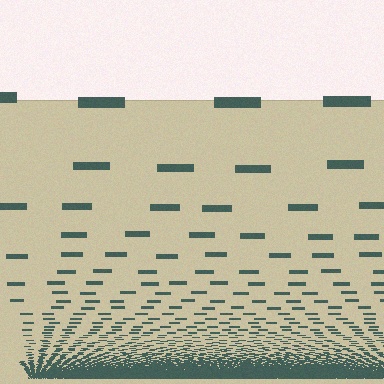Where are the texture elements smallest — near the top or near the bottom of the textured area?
Near the bottom.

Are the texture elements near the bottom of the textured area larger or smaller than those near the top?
Smaller. The gradient is inverted — elements near the bottom are smaller and denser.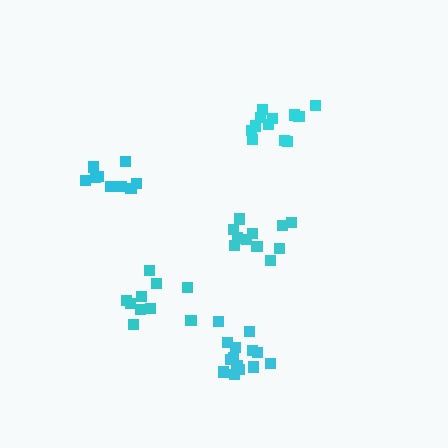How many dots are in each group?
Group 1: 10 dots, Group 2: 12 dots, Group 3: 14 dots, Group 4: 12 dots, Group 5: 9 dots (57 total).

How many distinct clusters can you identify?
There are 5 distinct clusters.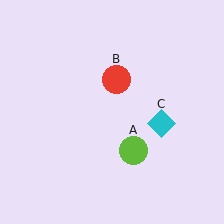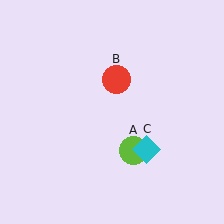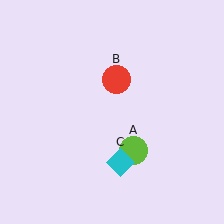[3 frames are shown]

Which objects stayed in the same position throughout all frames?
Lime circle (object A) and red circle (object B) remained stationary.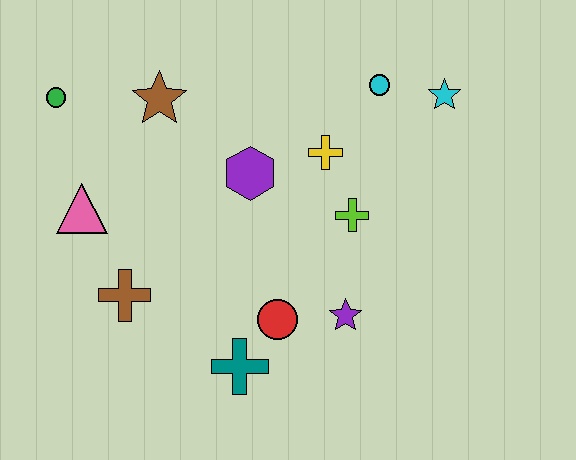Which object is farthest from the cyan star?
The green circle is farthest from the cyan star.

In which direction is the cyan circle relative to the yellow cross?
The cyan circle is above the yellow cross.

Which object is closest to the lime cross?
The yellow cross is closest to the lime cross.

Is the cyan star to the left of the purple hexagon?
No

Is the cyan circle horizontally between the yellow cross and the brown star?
No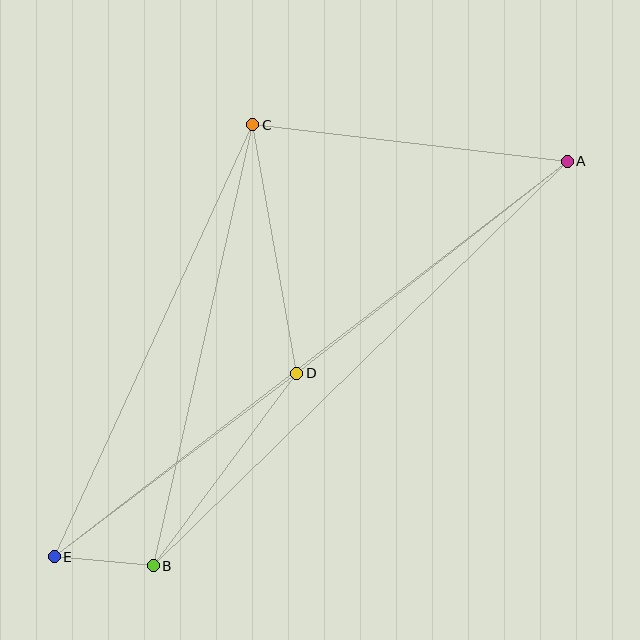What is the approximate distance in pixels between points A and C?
The distance between A and C is approximately 317 pixels.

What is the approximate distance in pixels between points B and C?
The distance between B and C is approximately 452 pixels.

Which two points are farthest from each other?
Points A and E are farthest from each other.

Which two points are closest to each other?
Points B and E are closest to each other.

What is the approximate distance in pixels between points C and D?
The distance between C and D is approximately 252 pixels.